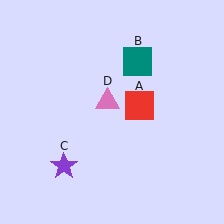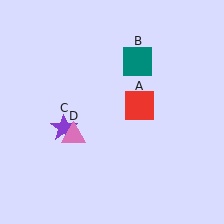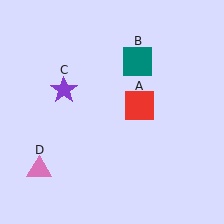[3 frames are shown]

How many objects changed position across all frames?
2 objects changed position: purple star (object C), pink triangle (object D).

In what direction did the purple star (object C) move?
The purple star (object C) moved up.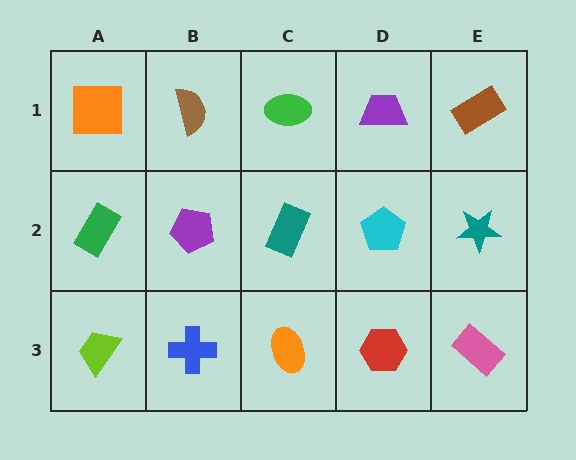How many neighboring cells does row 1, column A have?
2.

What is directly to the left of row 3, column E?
A red hexagon.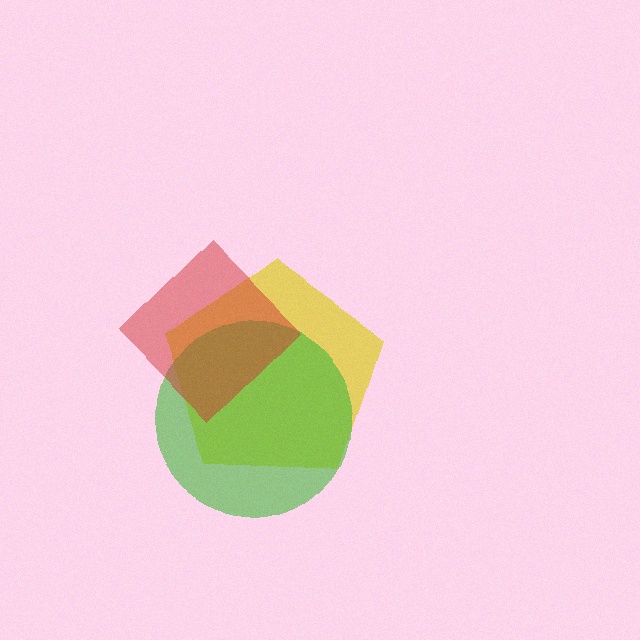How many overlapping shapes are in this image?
There are 3 overlapping shapes in the image.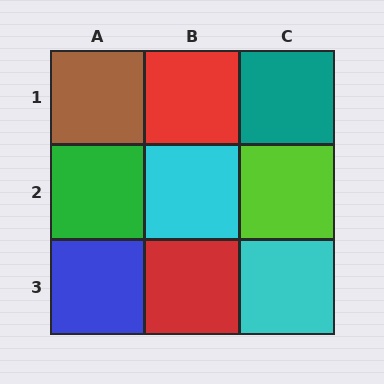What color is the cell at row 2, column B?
Cyan.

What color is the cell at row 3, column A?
Blue.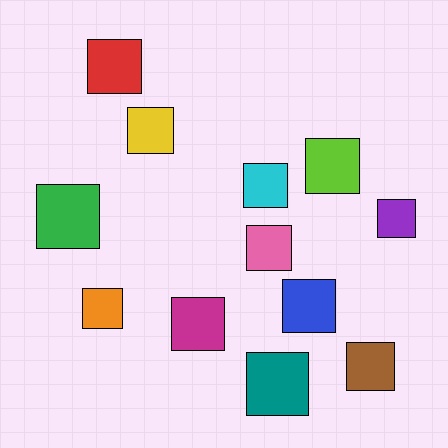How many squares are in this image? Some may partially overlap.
There are 12 squares.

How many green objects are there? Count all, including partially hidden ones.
There is 1 green object.